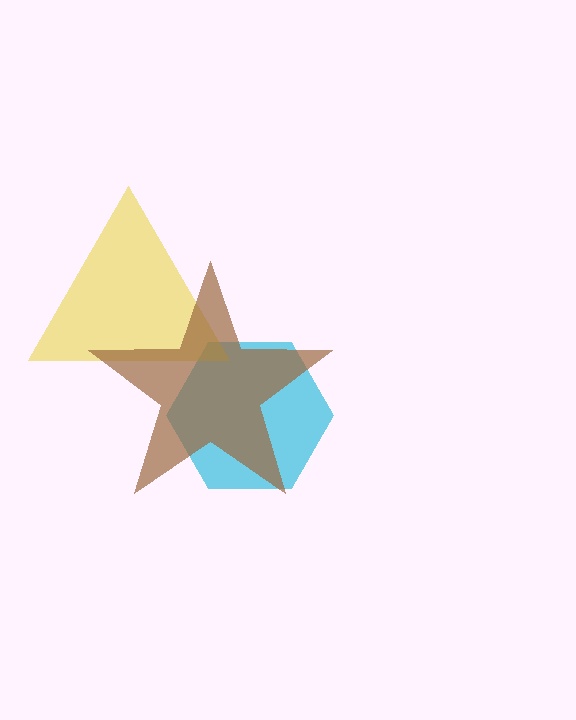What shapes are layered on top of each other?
The layered shapes are: a cyan hexagon, a yellow triangle, a brown star.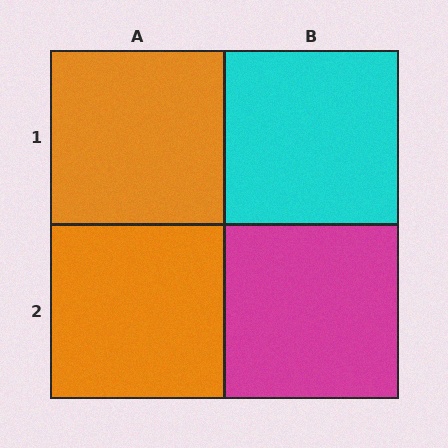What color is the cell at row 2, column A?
Orange.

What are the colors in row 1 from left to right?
Orange, cyan.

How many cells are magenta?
1 cell is magenta.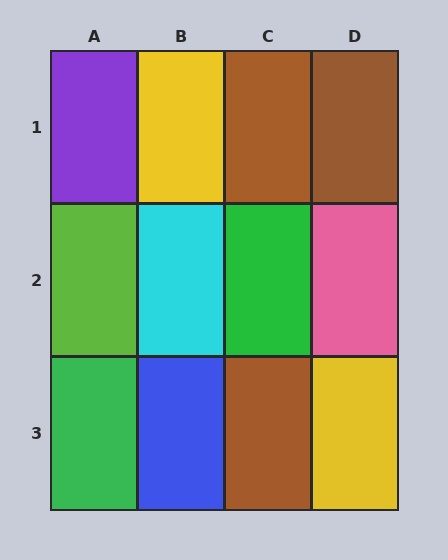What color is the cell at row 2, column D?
Pink.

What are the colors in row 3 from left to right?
Green, blue, brown, yellow.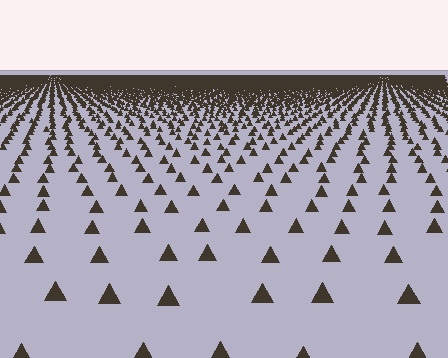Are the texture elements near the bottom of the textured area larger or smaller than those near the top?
Larger. Near the bottom, elements are closer to the viewer and appear at a bigger on-screen size.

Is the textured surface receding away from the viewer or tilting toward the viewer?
The surface is receding away from the viewer. Texture elements get smaller and denser toward the top.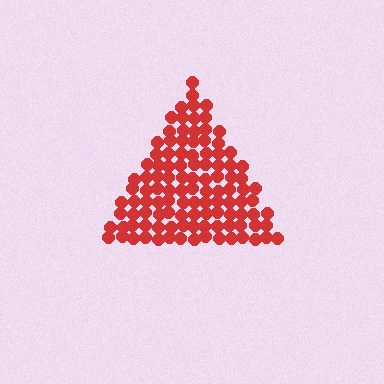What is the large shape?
The large shape is a triangle.